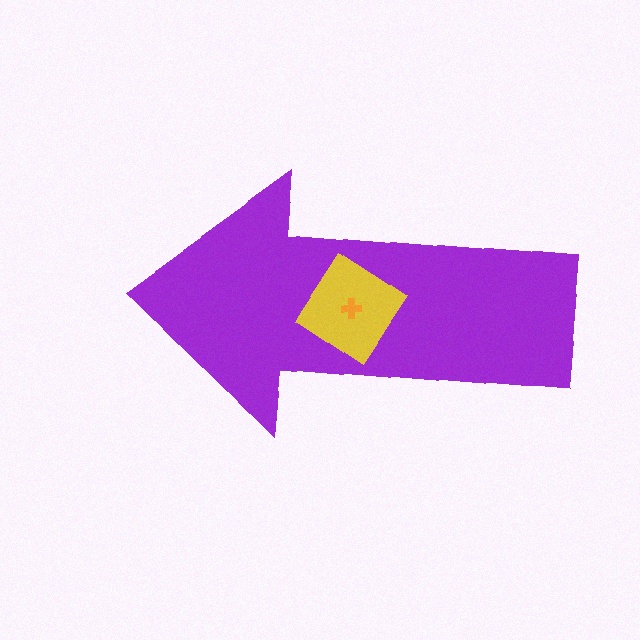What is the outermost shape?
The purple arrow.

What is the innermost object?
The orange cross.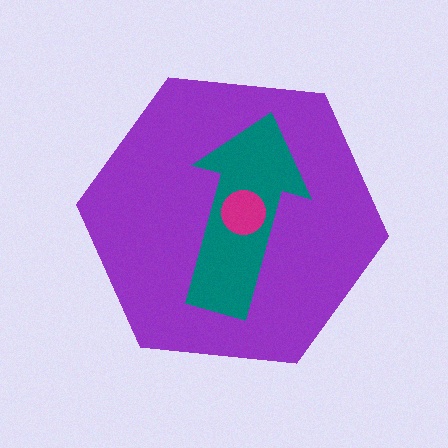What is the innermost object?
The magenta circle.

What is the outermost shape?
The purple hexagon.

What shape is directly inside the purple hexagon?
The teal arrow.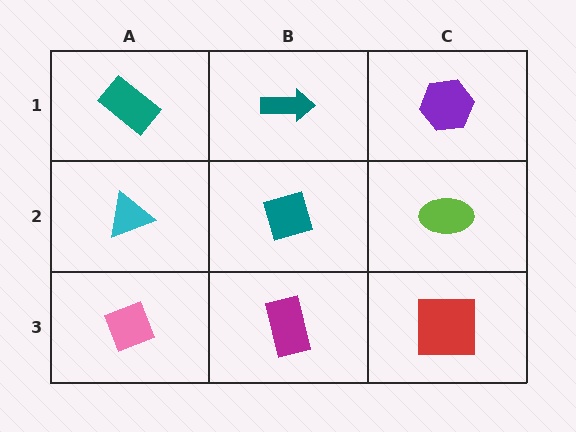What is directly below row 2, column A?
A pink diamond.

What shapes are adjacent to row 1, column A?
A cyan triangle (row 2, column A), a teal arrow (row 1, column B).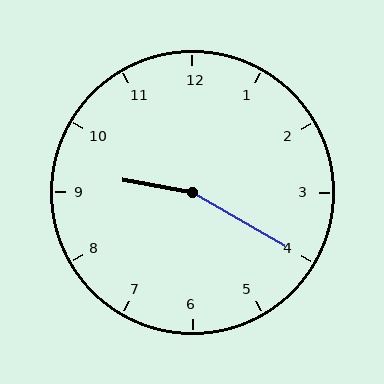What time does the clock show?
9:20.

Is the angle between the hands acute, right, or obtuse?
It is obtuse.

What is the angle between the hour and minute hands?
Approximately 160 degrees.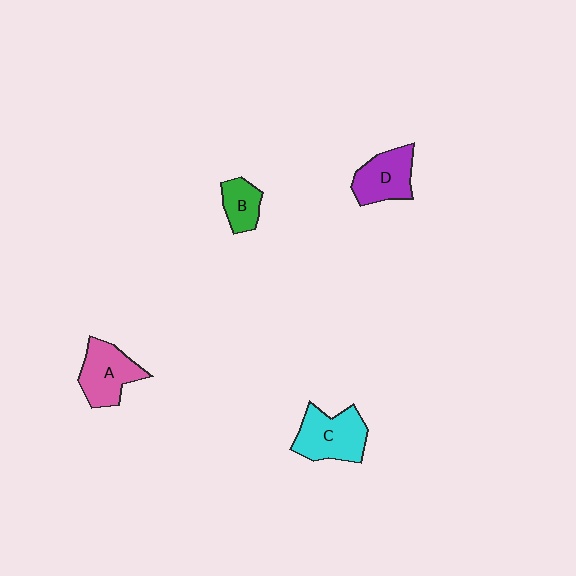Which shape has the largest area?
Shape C (cyan).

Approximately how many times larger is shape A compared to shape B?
Approximately 1.7 times.